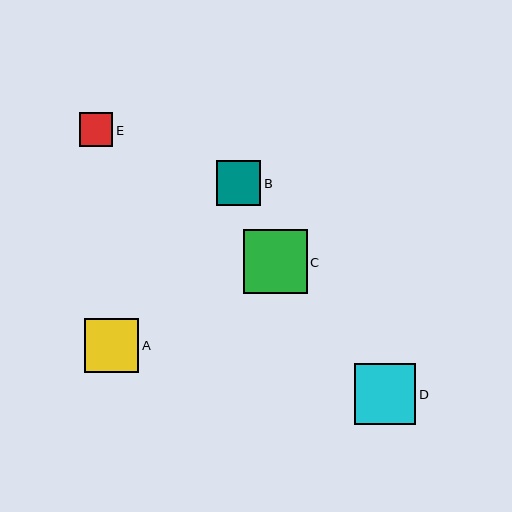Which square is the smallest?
Square E is the smallest with a size of approximately 34 pixels.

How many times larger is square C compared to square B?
Square C is approximately 1.4 times the size of square B.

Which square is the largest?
Square C is the largest with a size of approximately 64 pixels.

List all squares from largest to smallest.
From largest to smallest: C, D, A, B, E.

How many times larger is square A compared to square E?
Square A is approximately 1.6 times the size of square E.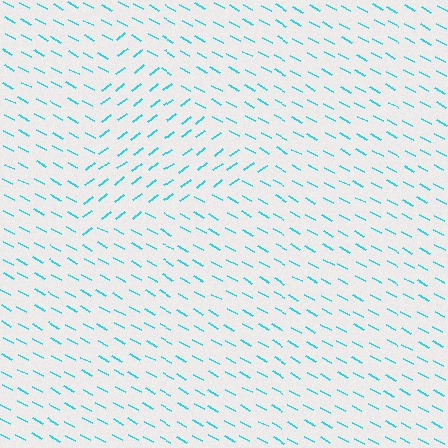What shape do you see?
I see a triangle.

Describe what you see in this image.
The image is filled with small cyan line segments. A triangle region in the image has lines oriented differently from the surrounding lines, creating a visible texture boundary.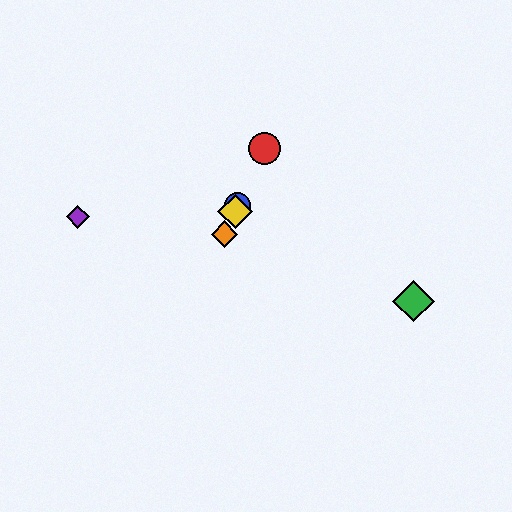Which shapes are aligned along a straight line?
The red circle, the blue circle, the yellow diamond, the orange diamond are aligned along a straight line.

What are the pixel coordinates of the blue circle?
The blue circle is at (238, 206).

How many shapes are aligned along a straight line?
4 shapes (the red circle, the blue circle, the yellow diamond, the orange diamond) are aligned along a straight line.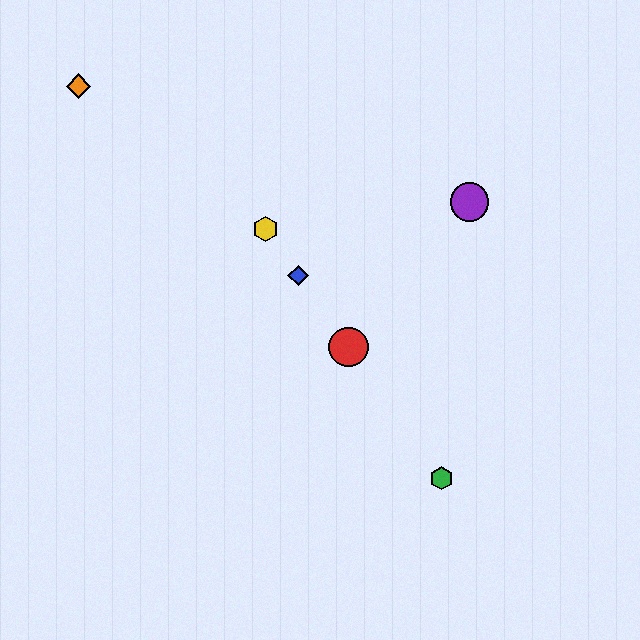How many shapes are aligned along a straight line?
4 shapes (the red circle, the blue diamond, the green hexagon, the yellow hexagon) are aligned along a straight line.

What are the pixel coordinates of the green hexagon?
The green hexagon is at (441, 478).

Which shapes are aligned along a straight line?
The red circle, the blue diamond, the green hexagon, the yellow hexagon are aligned along a straight line.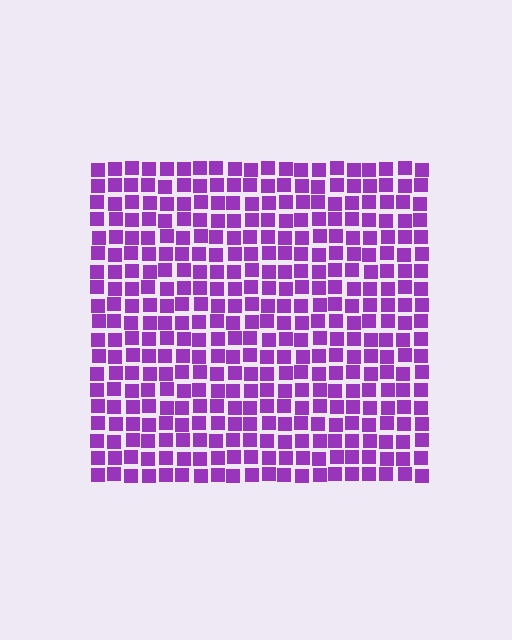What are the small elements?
The small elements are squares.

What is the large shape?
The large shape is a square.